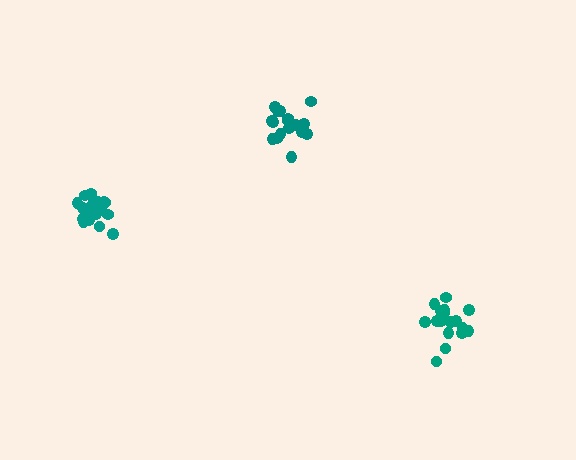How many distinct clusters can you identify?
There are 3 distinct clusters.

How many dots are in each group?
Group 1: 19 dots, Group 2: 18 dots, Group 3: 18 dots (55 total).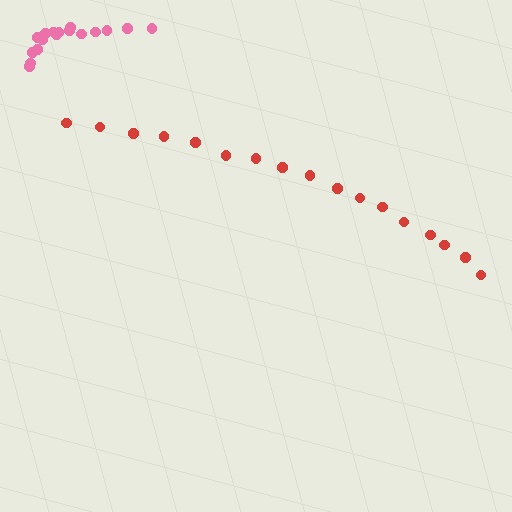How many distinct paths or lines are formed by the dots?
There are 2 distinct paths.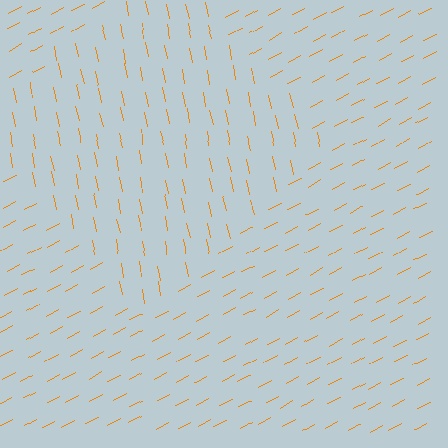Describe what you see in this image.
The image is filled with small orange line segments. A diamond region in the image has lines oriented differently from the surrounding lines, creating a visible texture boundary.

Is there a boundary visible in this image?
Yes, there is a texture boundary formed by a change in line orientation.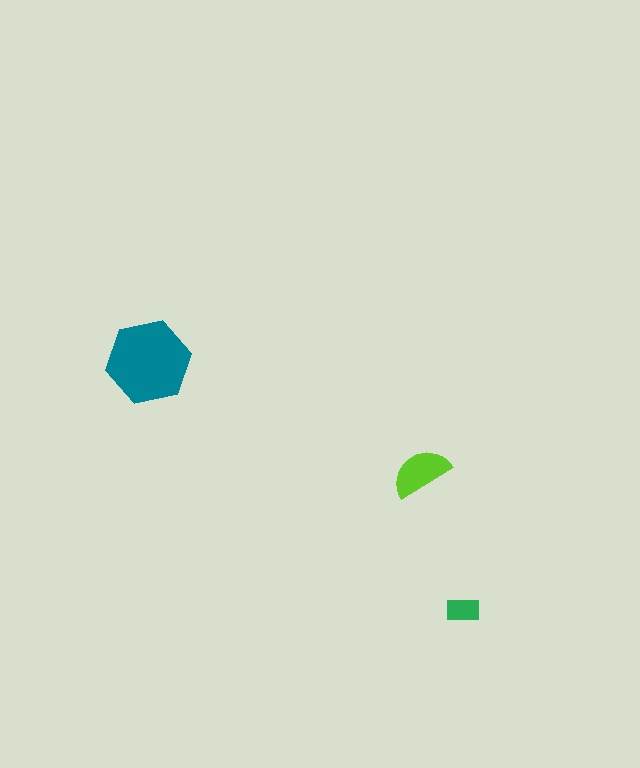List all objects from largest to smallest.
The teal hexagon, the lime semicircle, the green rectangle.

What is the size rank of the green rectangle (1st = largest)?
3rd.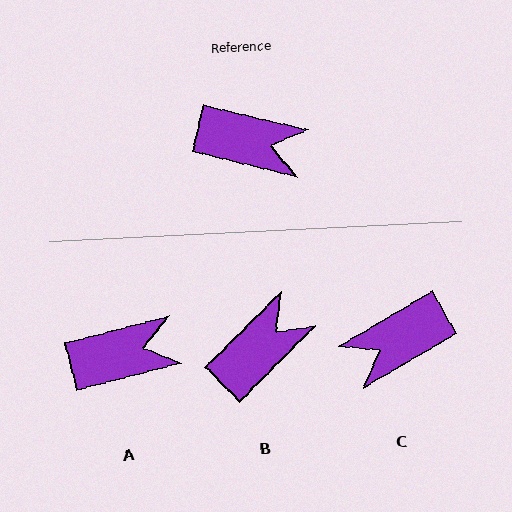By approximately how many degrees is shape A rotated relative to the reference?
Approximately 28 degrees counter-clockwise.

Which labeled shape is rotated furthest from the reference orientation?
C, about 136 degrees away.